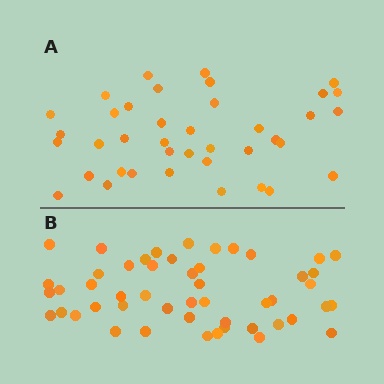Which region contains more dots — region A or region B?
Region B (the bottom region) has more dots.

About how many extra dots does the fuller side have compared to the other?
Region B has roughly 12 or so more dots than region A.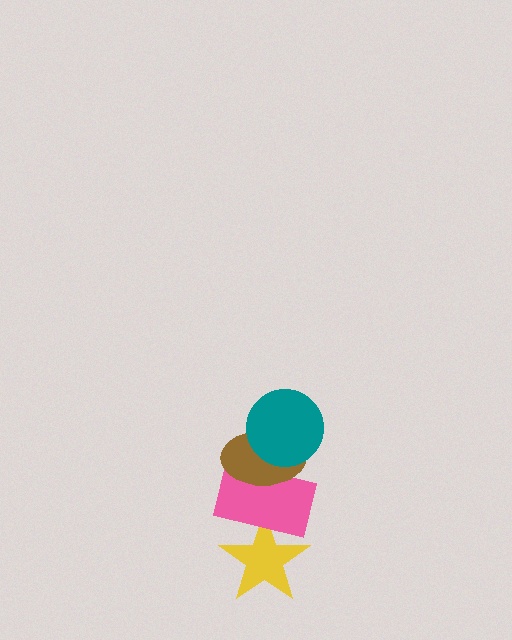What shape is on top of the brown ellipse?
The teal circle is on top of the brown ellipse.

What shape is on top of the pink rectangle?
The brown ellipse is on top of the pink rectangle.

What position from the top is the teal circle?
The teal circle is 1st from the top.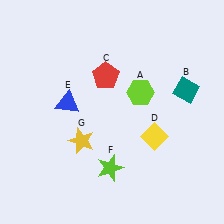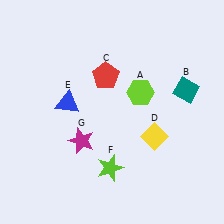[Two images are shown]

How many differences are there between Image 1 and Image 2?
There is 1 difference between the two images.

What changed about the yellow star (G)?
In Image 1, G is yellow. In Image 2, it changed to magenta.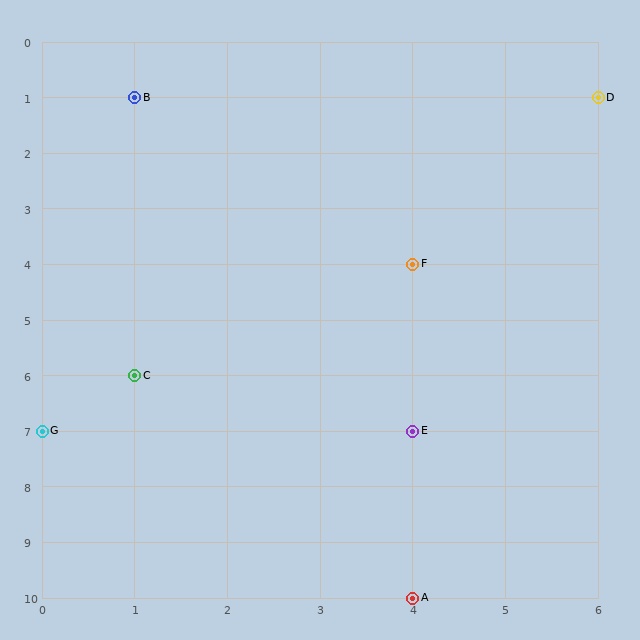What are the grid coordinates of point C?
Point C is at grid coordinates (1, 6).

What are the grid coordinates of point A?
Point A is at grid coordinates (4, 10).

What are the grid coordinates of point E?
Point E is at grid coordinates (4, 7).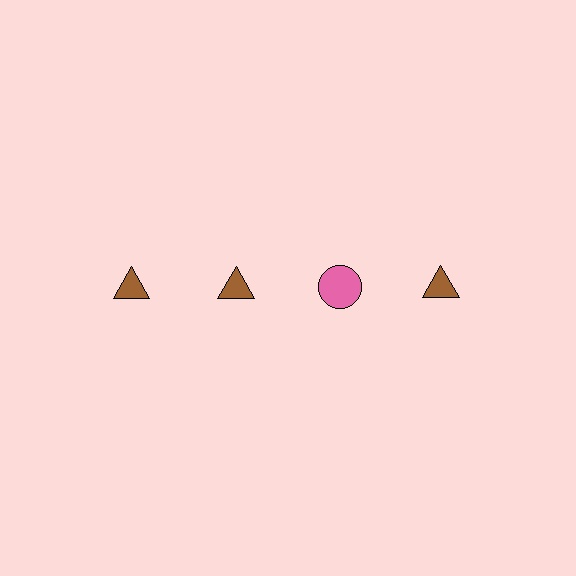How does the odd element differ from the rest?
It differs in both color (pink instead of brown) and shape (circle instead of triangle).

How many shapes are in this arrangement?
There are 4 shapes arranged in a grid pattern.